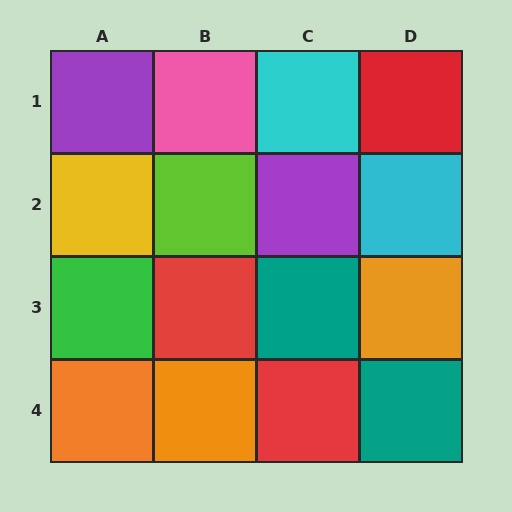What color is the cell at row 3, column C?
Teal.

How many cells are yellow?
1 cell is yellow.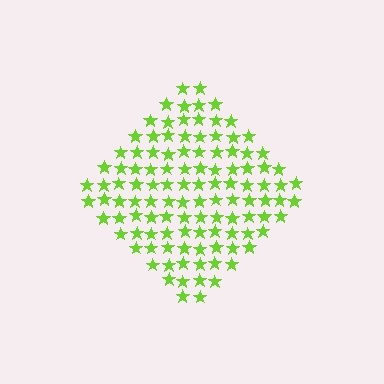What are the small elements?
The small elements are stars.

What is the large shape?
The large shape is a diamond.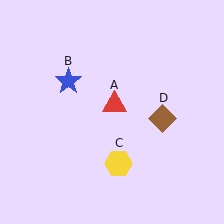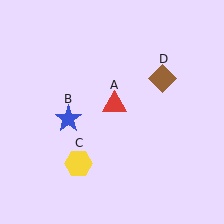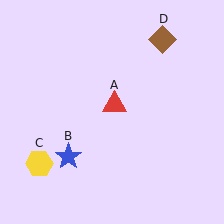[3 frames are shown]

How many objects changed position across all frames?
3 objects changed position: blue star (object B), yellow hexagon (object C), brown diamond (object D).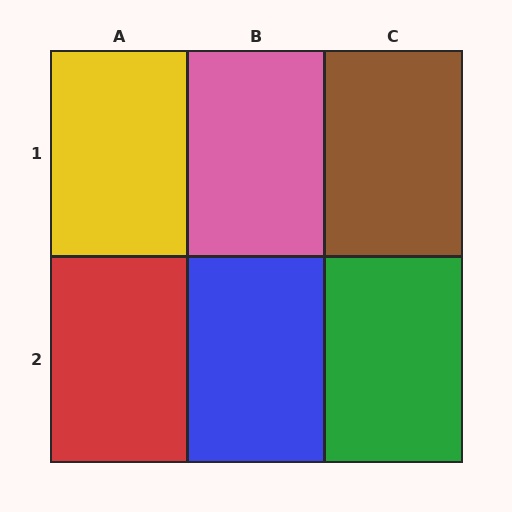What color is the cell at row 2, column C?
Green.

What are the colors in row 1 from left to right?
Yellow, pink, brown.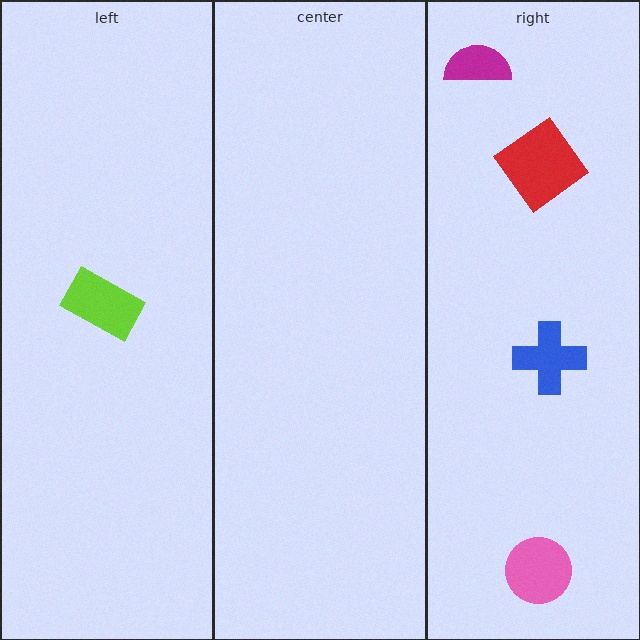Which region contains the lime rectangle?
The left region.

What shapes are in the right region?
The pink circle, the magenta semicircle, the blue cross, the red diamond.